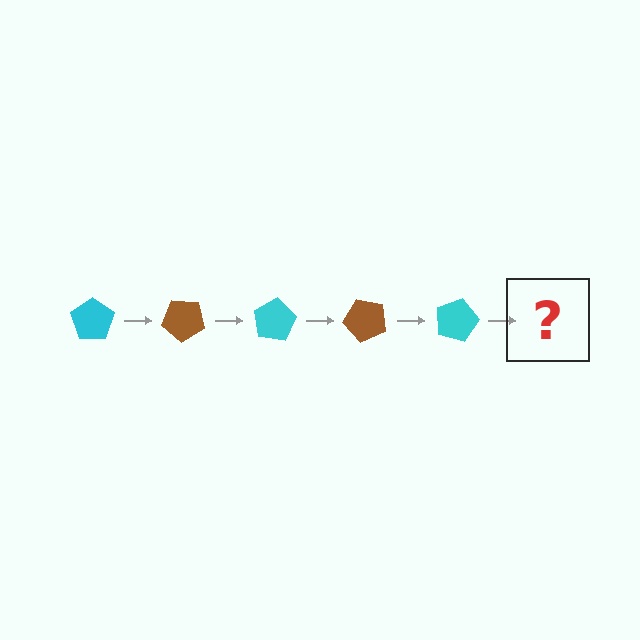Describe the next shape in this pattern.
It should be a brown pentagon, rotated 200 degrees from the start.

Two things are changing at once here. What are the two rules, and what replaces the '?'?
The two rules are that it rotates 40 degrees each step and the color cycles through cyan and brown. The '?' should be a brown pentagon, rotated 200 degrees from the start.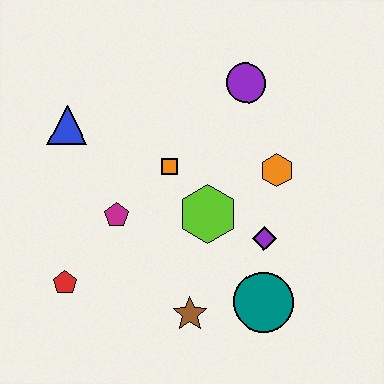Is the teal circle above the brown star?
Yes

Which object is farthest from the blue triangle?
The teal circle is farthest from the blue triangle.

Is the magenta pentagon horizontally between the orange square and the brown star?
No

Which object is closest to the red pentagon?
The magenta pentagon is closest to the red pentagon.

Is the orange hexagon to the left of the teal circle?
No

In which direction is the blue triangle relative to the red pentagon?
The blue triangle is above the red pentagon.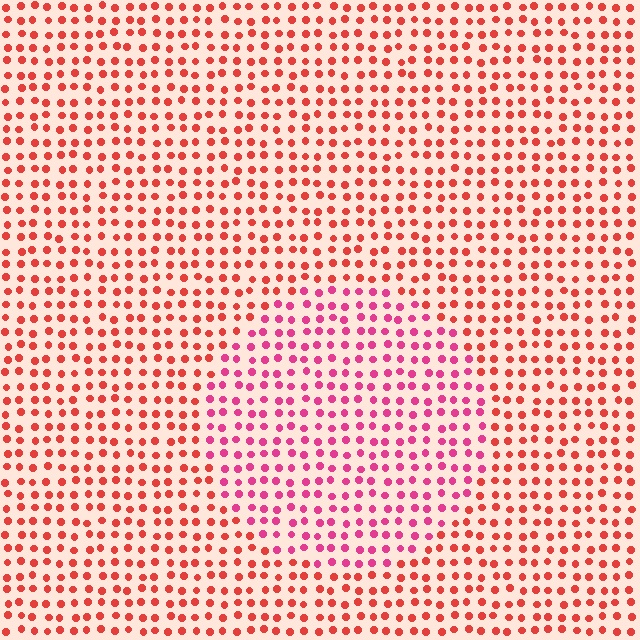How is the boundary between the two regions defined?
The boundary is defined purely by a slight shift in hue (about 32 degrees). Spacing, size, and orientation are identical on both sides.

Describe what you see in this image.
The image is filled with small red elements in a uniform arrangement. A circle-shaped region is visible where the elements are tinted to a slightly different hue, forming a subtle color boundary.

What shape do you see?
I see a circle.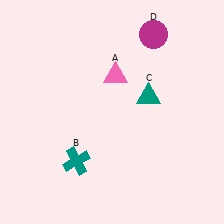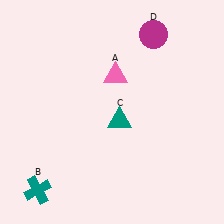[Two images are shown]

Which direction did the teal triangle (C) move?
The teal triangle (C) moved left.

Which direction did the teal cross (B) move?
The teal cross (B) moved left.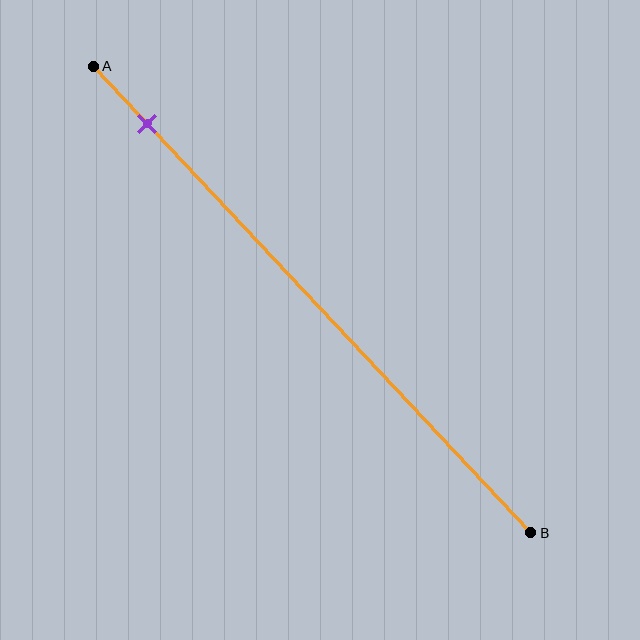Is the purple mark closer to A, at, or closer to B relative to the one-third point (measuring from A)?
The purple mark is closer to point A than the one-third point of segment AB.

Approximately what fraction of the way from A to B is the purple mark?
The purple mark is approximately 10% of the way from A to B.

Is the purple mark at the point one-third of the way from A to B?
No, the mark is at about 10% from A, not at the 33% one-third point.